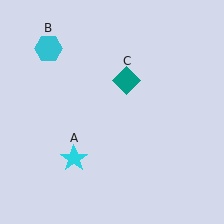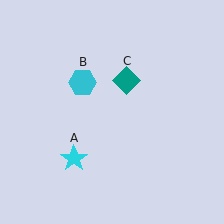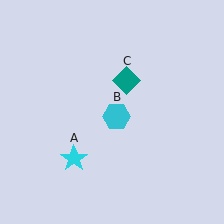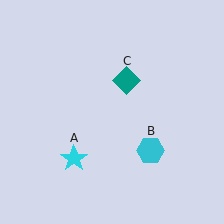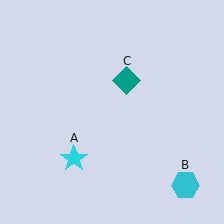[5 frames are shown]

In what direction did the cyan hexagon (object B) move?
The cyan hexagon (object B) moved down and to the right.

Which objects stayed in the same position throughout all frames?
Cyan star (object A) and teal diamond (object C) remained stationary.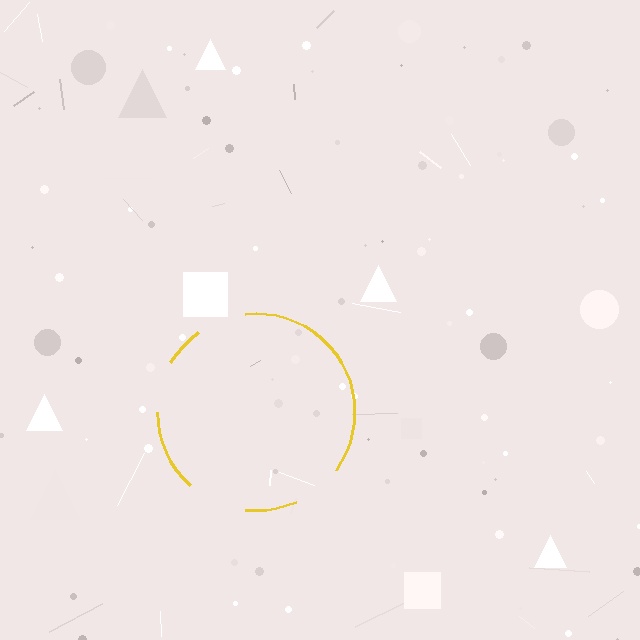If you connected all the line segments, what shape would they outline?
They would outline a circle.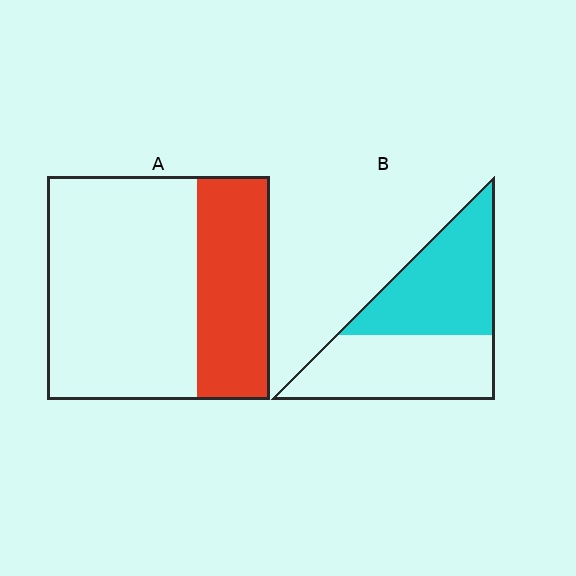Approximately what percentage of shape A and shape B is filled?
A is approximately 35% and B is approximately 50%.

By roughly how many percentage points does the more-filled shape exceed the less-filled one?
By roughly 20 percentage points (B over A).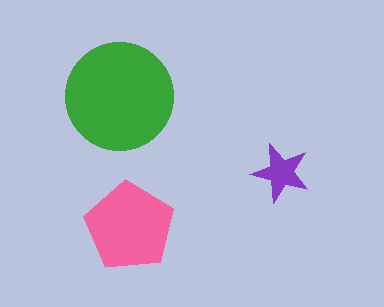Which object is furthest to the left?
The green circle is leftmost.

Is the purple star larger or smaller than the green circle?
Smaller.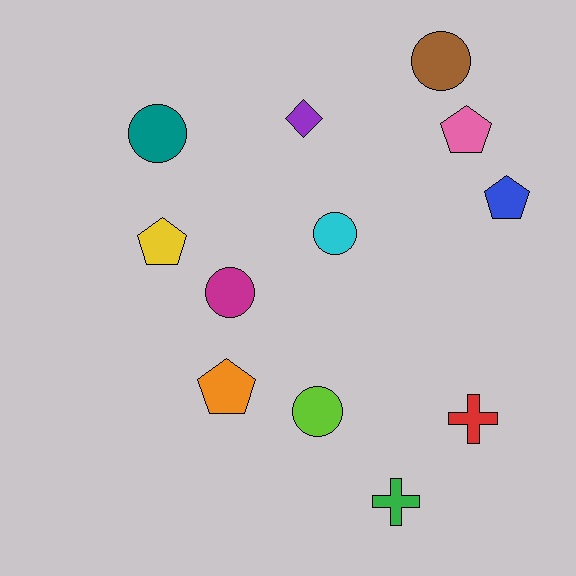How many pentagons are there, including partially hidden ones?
There are 4 pentagons.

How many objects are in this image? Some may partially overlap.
There are 12 objects.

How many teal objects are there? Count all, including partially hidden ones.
There is 1 teal object.